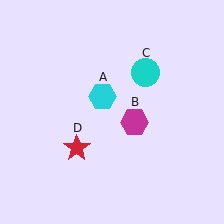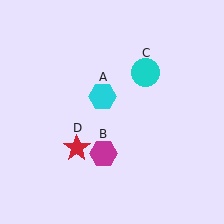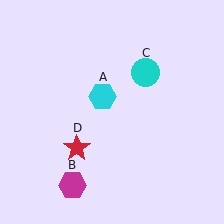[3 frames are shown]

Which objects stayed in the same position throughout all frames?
Cyan hexagon (object A) and cyan circle (object C) and red star (object D) remained stationary.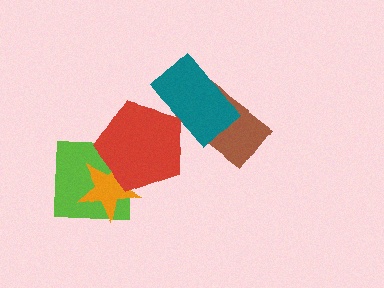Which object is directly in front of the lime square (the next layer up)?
The orange star is directly in front of the lime square.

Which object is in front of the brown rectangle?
The teal rectangle is in front of the brown rectangle.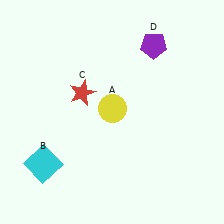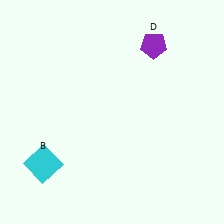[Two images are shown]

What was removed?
The red star (C), the yellow circle (A) were removed in Image 2.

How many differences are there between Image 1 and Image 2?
There are 2 differences between the two images.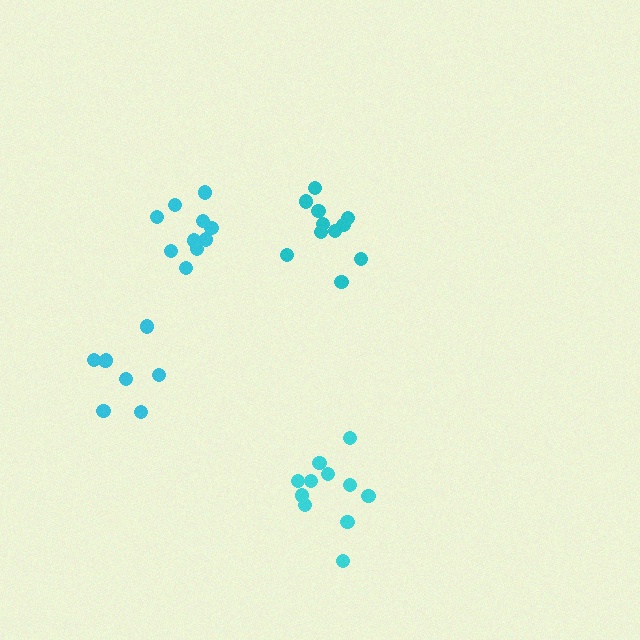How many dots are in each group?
Group 1: 11 dots, Group 2: 11 dots, Group 3: 8 dots, Group 4: 10 dots (40 total).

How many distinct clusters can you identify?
There are 4 distinct clusters.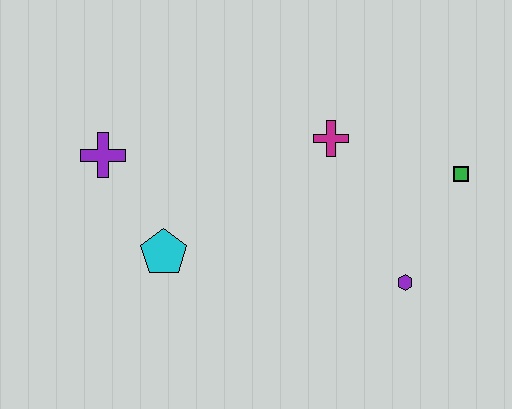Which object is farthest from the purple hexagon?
The purple cross is farthest from the purple hexagon.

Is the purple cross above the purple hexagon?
Yes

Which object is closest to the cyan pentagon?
The purple cross is closest to the cyan pentagon.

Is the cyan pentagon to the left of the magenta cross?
Yes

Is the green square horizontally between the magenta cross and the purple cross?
No